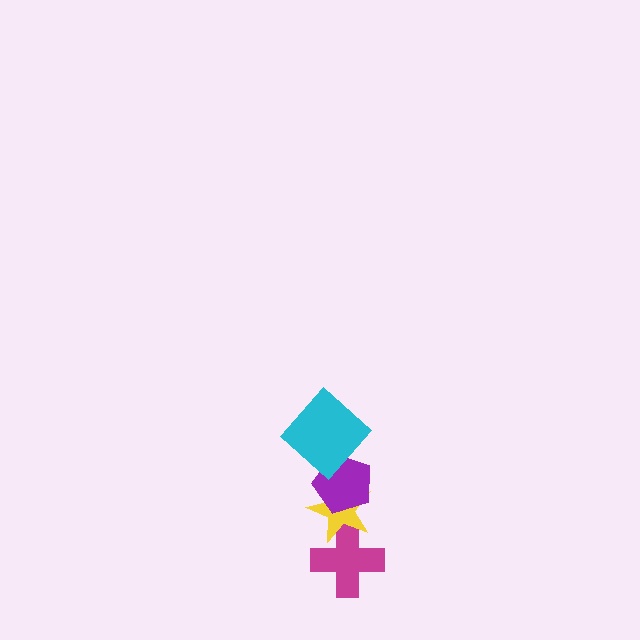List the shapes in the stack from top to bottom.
From top to bottom: the cyan diamond, the purple pentagon, the yellow star, the magenta cross.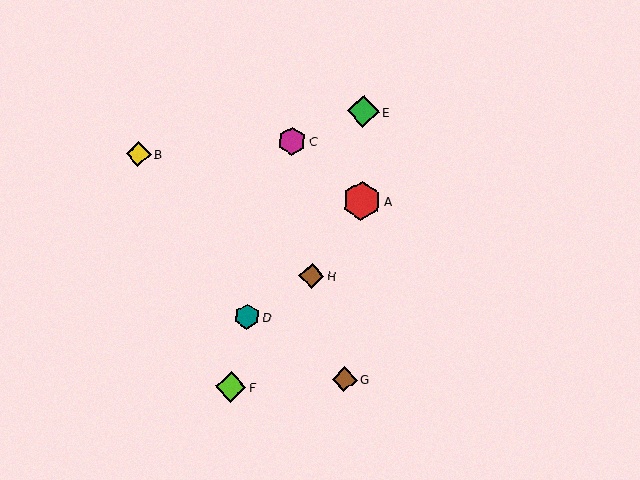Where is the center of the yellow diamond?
The center of the yellow diamond is at (138, 154).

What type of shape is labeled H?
Shape H is a brown diamond.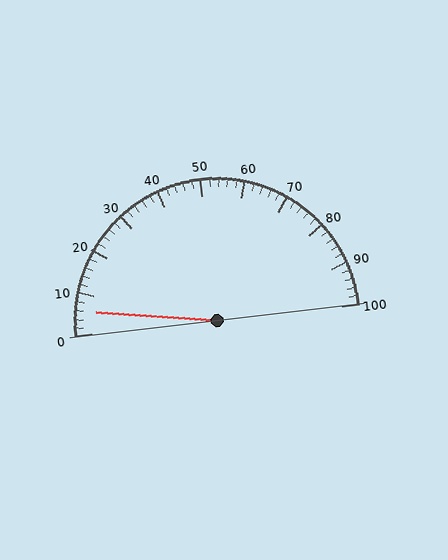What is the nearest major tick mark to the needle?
The nearest major tick mark is 10.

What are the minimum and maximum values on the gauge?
The gauge ranges from 0 to 100.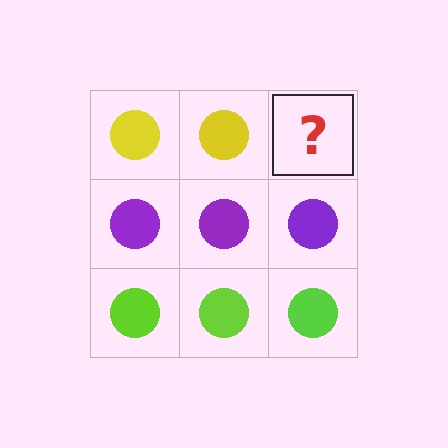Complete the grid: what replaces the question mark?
The question mark should be replaced with a yellow circle.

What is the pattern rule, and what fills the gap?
The rule is that each row has a consistent color. The gap should be filled with a yellow circle.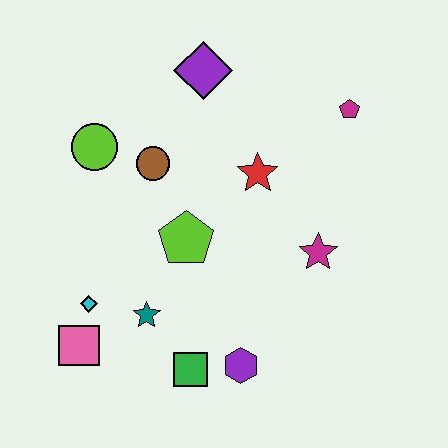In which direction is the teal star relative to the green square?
The teal star is above the green square.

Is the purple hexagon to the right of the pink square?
Yes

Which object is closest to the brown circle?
The lime circle is closest to the brown circle.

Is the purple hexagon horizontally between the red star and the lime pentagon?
Yes